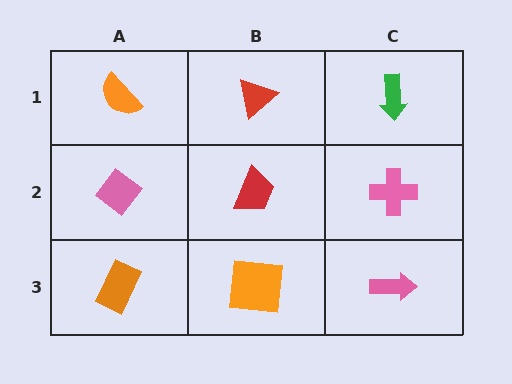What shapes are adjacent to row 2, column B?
A red triangle (row 1, column B), an orange square (row 3, column B), a pink diamond (row 2, column A), a pink cross (row 2, column C).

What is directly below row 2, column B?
An orange square.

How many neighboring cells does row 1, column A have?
2.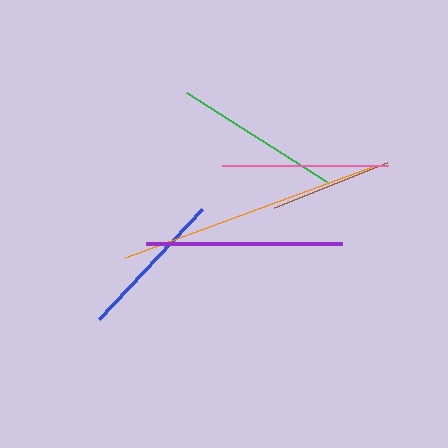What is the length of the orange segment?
The orange segment is approximately 266 pixels long.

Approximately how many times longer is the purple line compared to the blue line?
The purple line is approximately 1.3 times the length of the blue line.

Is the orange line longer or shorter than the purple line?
The orange line is longer than the purple line.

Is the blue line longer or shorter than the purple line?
The purple line is longer than the blue line.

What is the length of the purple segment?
The purple segment is approximately 196 pixels long.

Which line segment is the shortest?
The brown line is the shortest at approximately 122 pixels.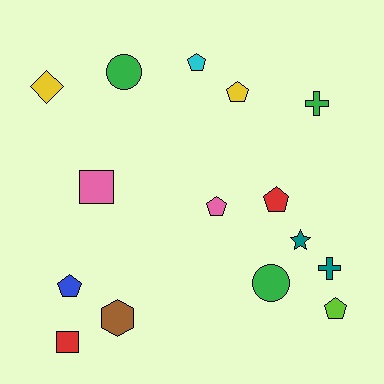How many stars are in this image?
There is 1 star.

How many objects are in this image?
There are 15 objects.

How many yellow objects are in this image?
There are 2 yellow objects.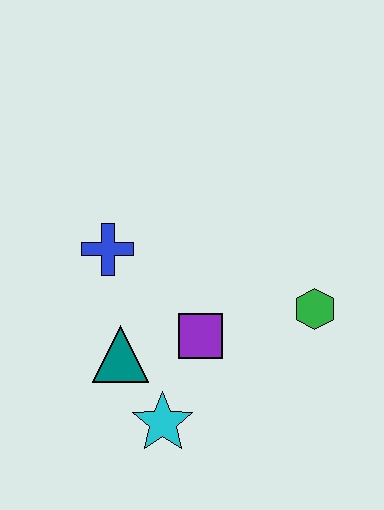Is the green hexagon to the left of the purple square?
No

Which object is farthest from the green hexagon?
The blue cross is farthest from the green hexagon.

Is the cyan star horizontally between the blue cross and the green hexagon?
Yes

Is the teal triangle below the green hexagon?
Yes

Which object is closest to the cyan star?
The teal triangle is closest to the cyan star.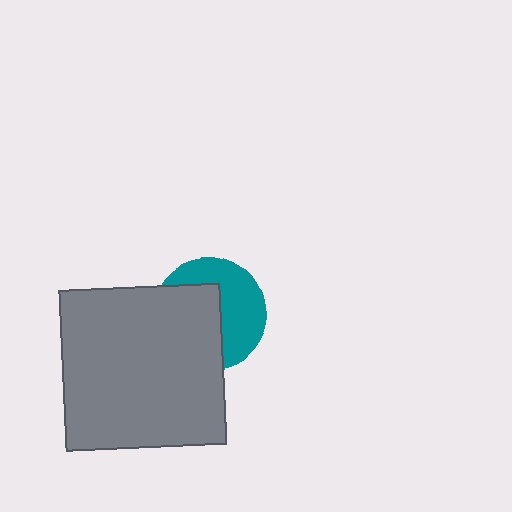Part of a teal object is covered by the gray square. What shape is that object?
It is a circle.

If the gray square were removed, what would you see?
You would see the complete teal circle.